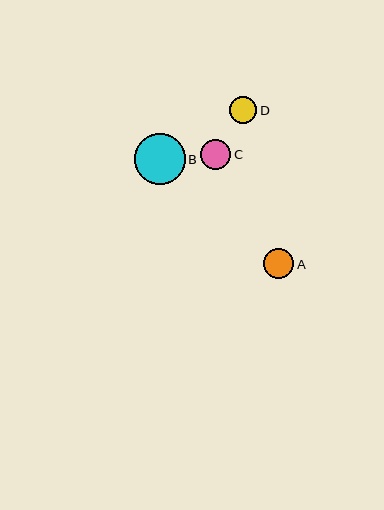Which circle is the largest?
Circle B is the largest with a size of approximately 51 pixels.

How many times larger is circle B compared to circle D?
Circle B is approximately 1.9 times the size of circle D.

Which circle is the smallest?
Circle D is the smallest with a size of approximately 27 pixels.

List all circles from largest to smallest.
From largest to smallest: B, C, A, D.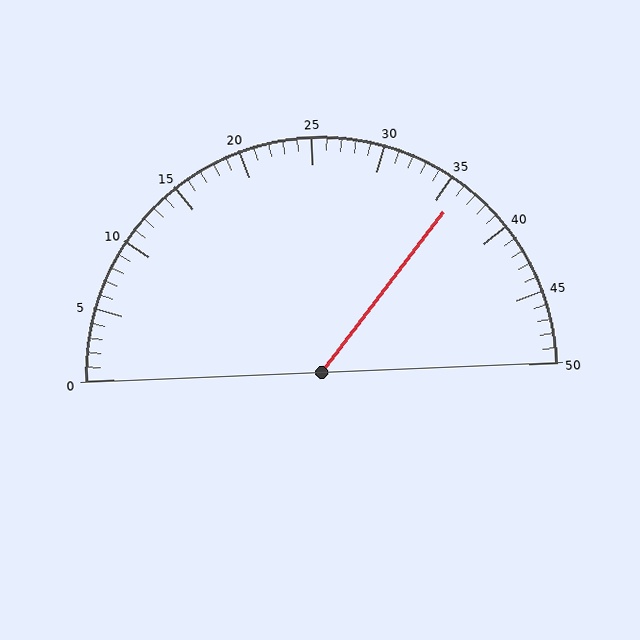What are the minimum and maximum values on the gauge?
The gauge ranges from 0 to 50.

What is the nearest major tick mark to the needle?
The nearest major tick mark is 35.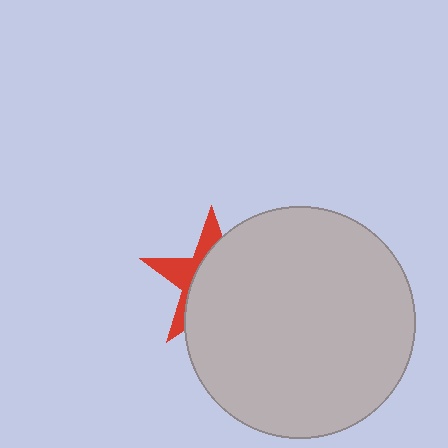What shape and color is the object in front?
The object in front is a light gray circle.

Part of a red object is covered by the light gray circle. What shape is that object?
It is a star.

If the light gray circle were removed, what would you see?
You would see the complete red star.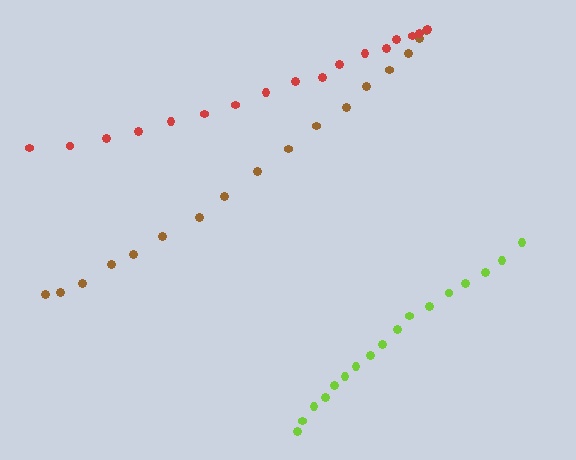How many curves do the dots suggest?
There are 3 distinct paths.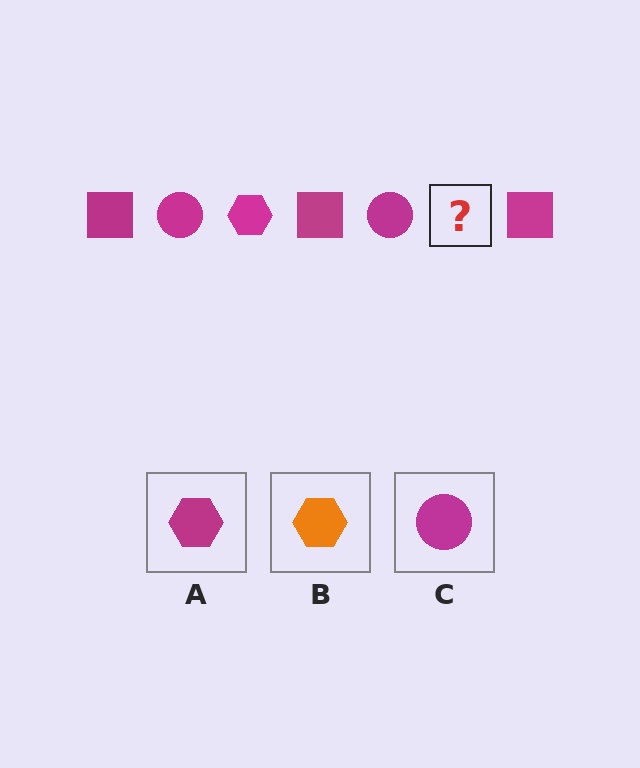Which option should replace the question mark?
Option A.